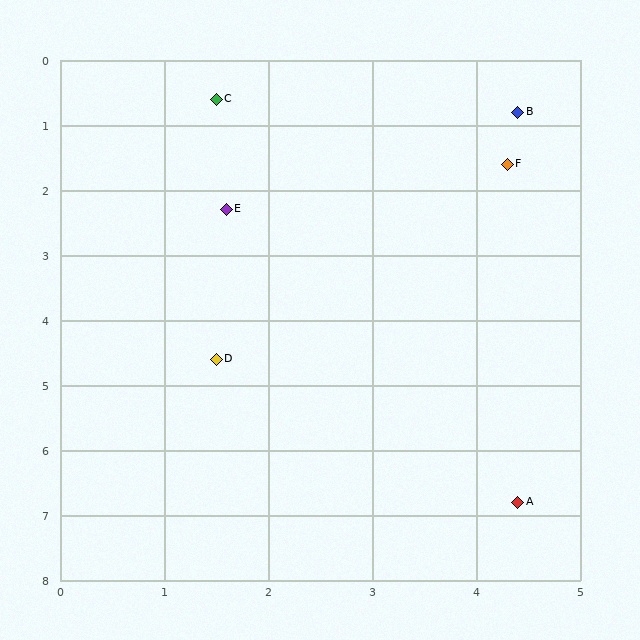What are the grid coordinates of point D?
Point D is at approximately (1.5, 4.6).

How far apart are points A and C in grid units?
Points A and C are about 6.8 grid units apart.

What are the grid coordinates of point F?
Point F is at approximately (4.3, 1.6).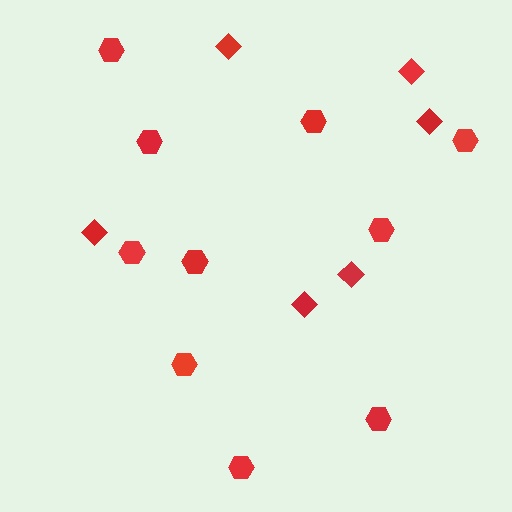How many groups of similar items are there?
There are 2 groups: one group of diamonds (6) and one group of hexagons (10).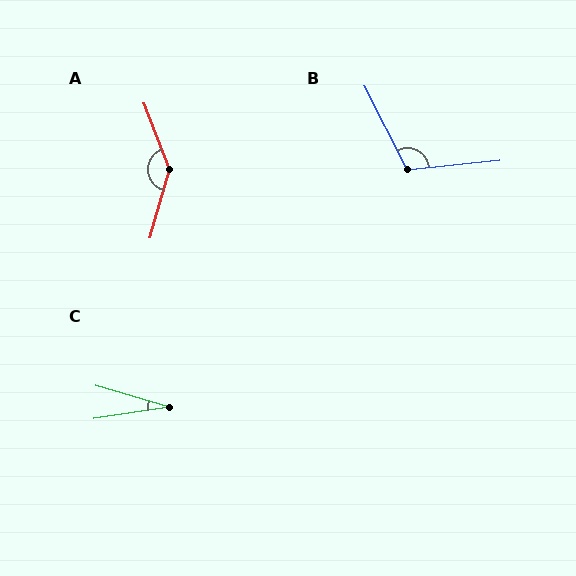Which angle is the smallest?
C, at approximately 25 degrees.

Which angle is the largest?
A, at approximately 143 degrees.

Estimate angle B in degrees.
Approximately 111 degrees.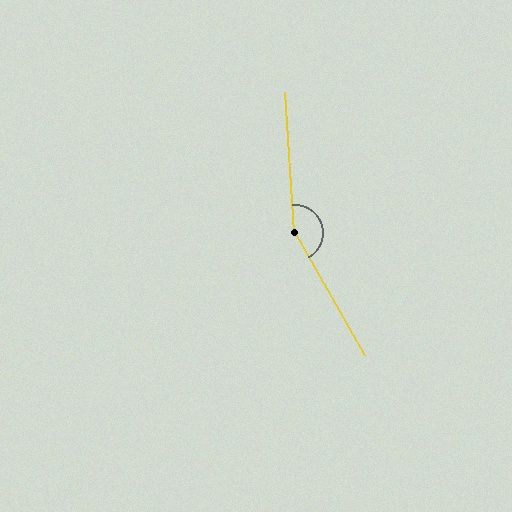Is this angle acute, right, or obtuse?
It is obtuse.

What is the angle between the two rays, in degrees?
Approximately 154 degrees.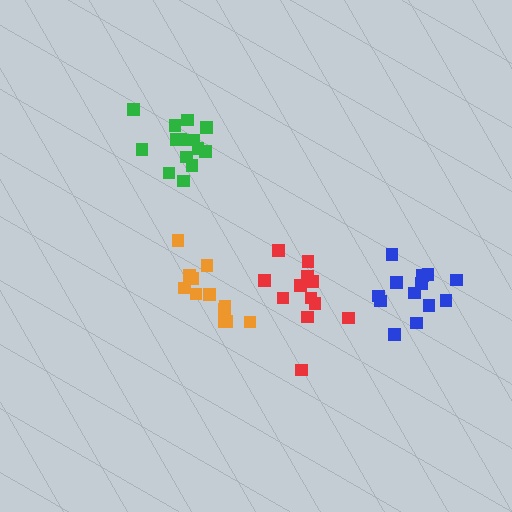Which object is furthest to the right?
The blue cluster is rightmost.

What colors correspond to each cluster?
The clusters are colored: orange, red, blue, green.